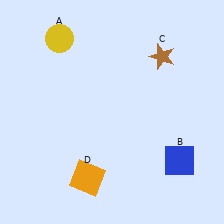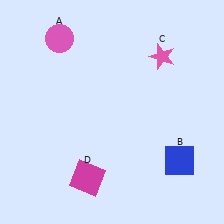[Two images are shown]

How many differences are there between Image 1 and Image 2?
There are 3 differences between the two images.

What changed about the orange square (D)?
In Image 1, D is orange. In Image 2, it changed to magenta.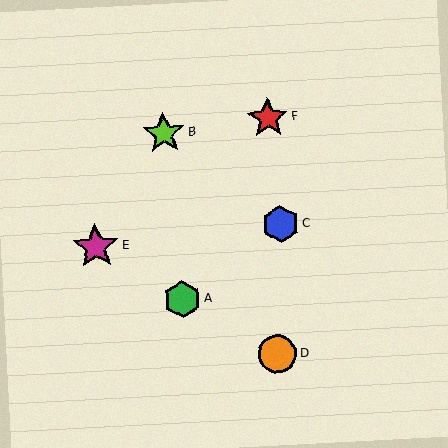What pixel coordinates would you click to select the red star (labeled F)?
Click at (268, 118) to select the red star F.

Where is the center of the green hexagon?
The center of the green hexagon is at (182, 299).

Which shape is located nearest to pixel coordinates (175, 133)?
The lime star (labeled B) at (164, 133) is nearest to that location.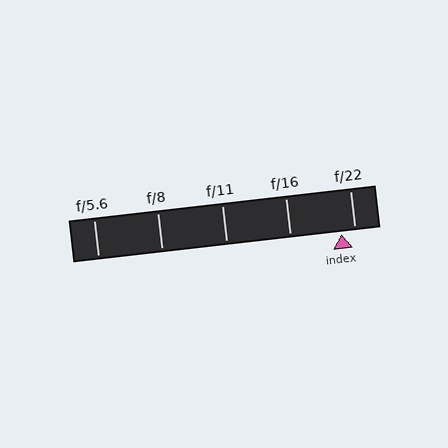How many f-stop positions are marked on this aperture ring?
There are 5 f-stop positions marked.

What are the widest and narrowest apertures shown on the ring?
The widest aperture shown is f/5.6 and the narrowest is f/22.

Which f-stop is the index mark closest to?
The index mark is closest to f/22.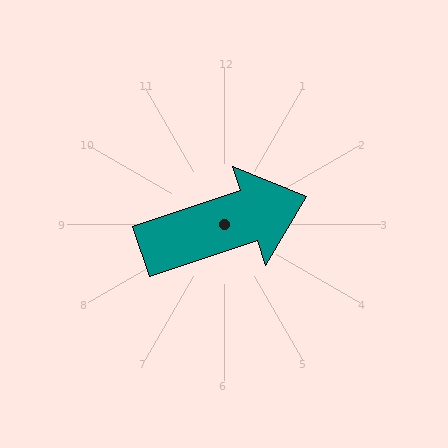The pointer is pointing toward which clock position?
Roughly 2 o'clock.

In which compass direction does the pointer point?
East.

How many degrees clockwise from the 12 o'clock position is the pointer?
Approximately 71 degrees.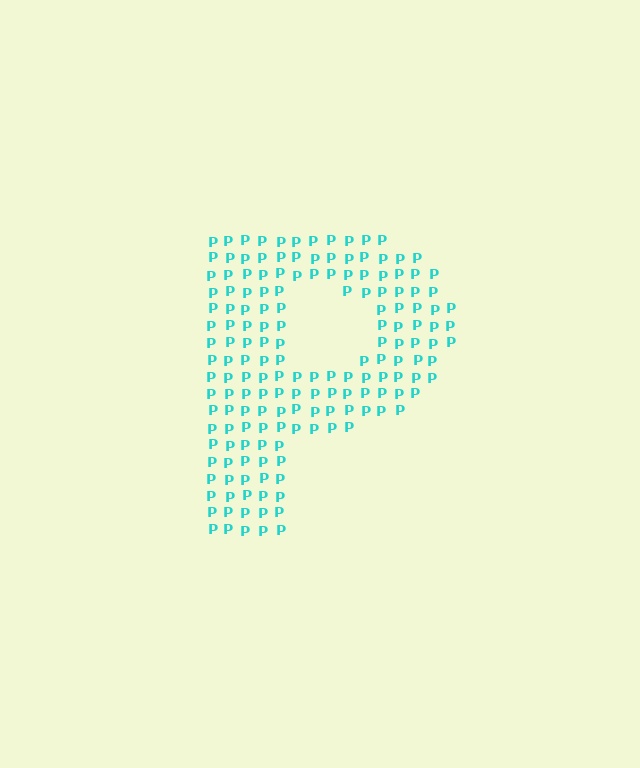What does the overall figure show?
The overall figure shows the letter P.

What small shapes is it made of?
It is made of small letter P's.